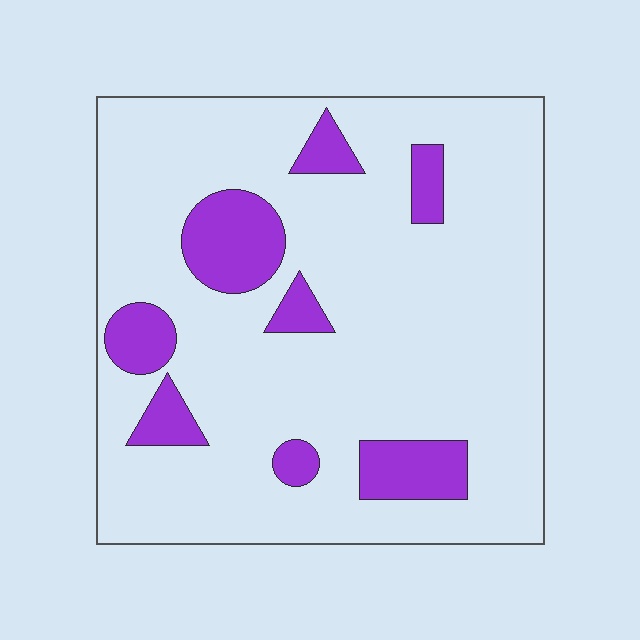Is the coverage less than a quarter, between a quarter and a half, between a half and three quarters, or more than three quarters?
Less than a quarter.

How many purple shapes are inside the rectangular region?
8.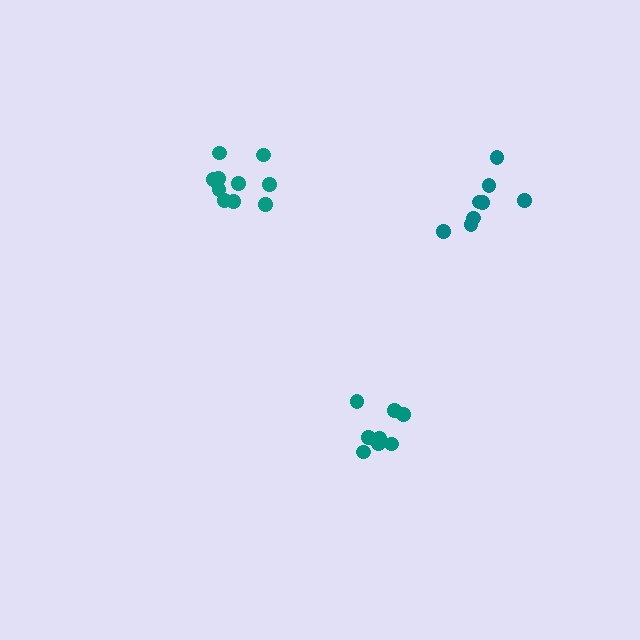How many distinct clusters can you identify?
There are 3 distinct clusters.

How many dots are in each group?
Group 1: 8 dots, Group 2: 8 dots, Group 3: 10 dots (26 total).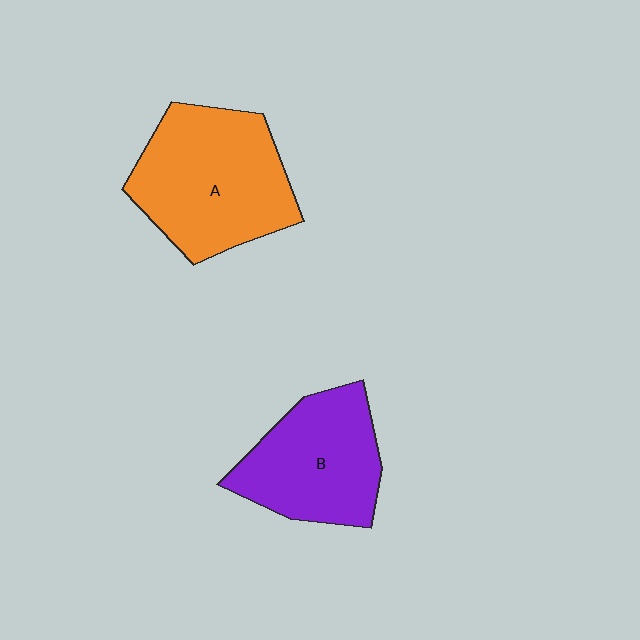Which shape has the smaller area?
Shape B (purple).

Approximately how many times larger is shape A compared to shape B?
Approximately 1.2 times.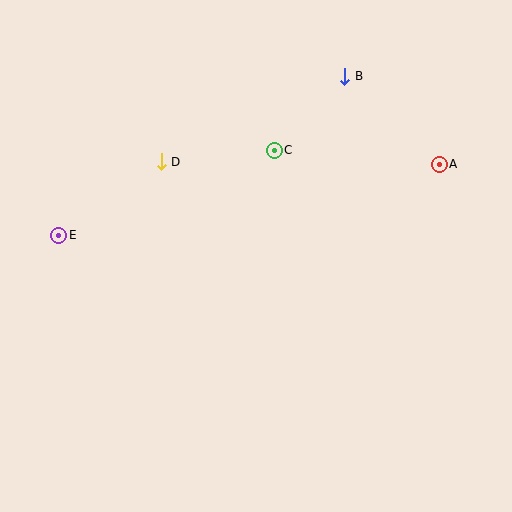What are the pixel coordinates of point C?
Point C is at (274, 150).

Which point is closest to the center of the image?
Point C at (274, 150) is closest to the center.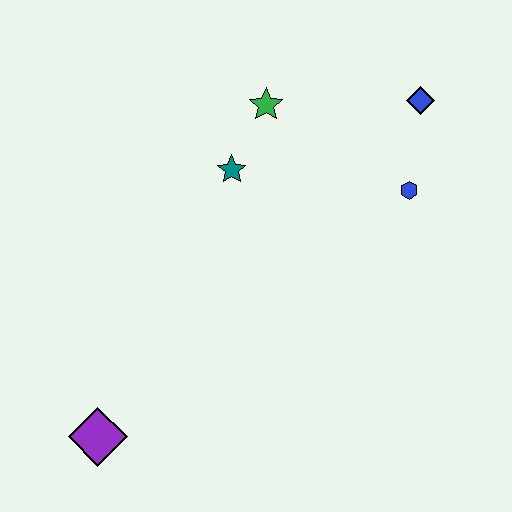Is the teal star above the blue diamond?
No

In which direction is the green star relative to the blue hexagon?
The green star is to the left of the blue hexagon.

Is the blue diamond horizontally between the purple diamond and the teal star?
No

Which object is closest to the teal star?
The green star is closest to the teal star.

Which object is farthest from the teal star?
The purple diamond is farthest from the teal star.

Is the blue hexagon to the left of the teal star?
No